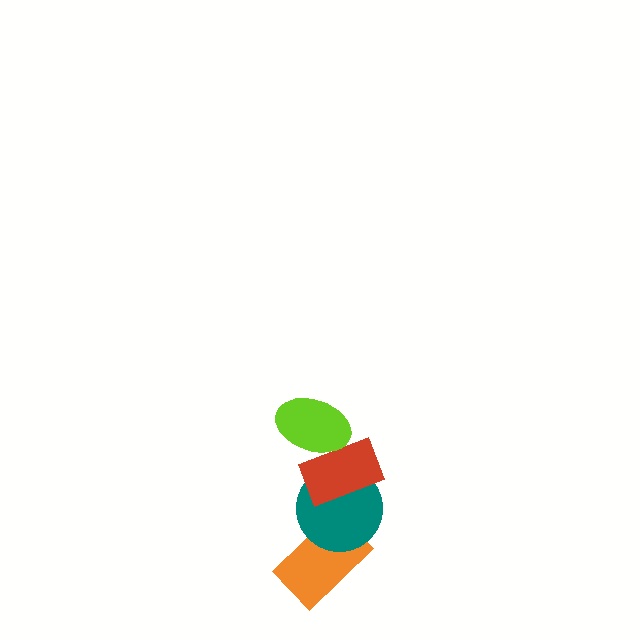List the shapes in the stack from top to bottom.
From top to bottom: the lime ellipse, the red rectangle, the teal circle, the orange rectangle.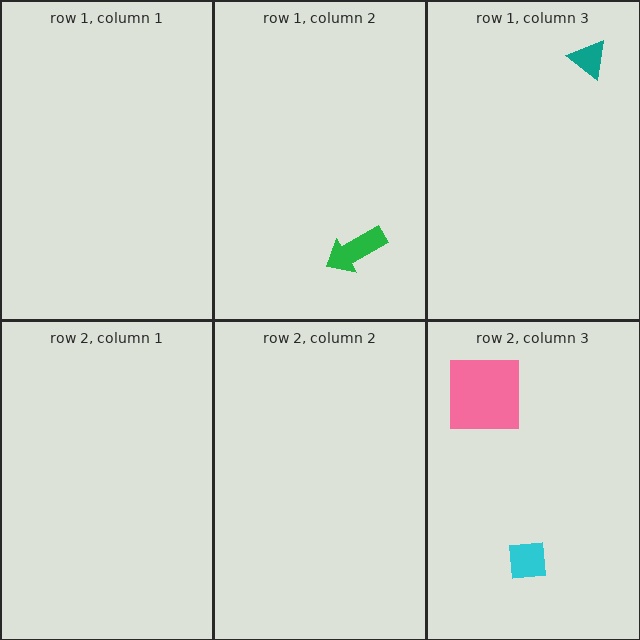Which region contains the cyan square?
The row 2, column 3 region.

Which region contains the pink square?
The row 2, column 3 region.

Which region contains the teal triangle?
The row 1, column 3 region.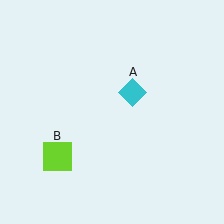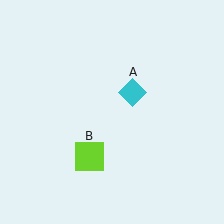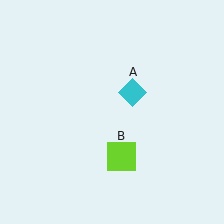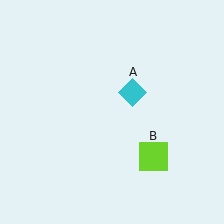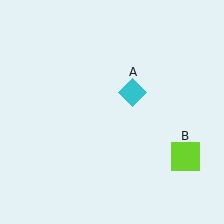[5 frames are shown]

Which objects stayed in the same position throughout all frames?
Cyan diamond (object A) remained stationary.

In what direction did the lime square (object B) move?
The lime square (object B) moved right.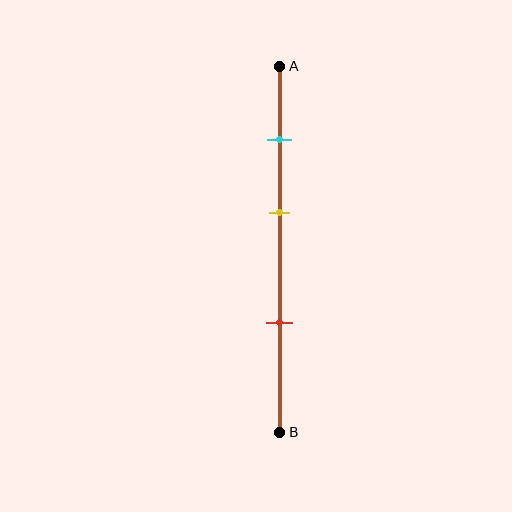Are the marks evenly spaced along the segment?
Yes, the marks are approximately evenly spaced.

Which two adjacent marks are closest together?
The cyan and yellow marks are the closest adjacent pair.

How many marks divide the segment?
There are 3 marks dividing the segment.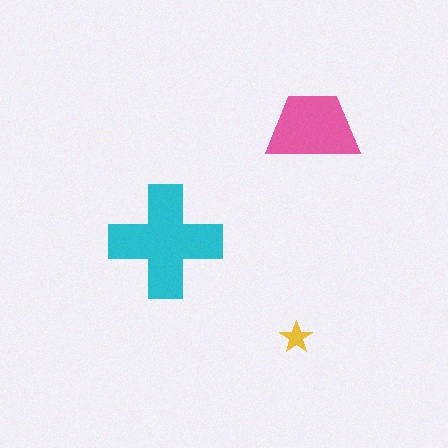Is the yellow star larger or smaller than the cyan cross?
Smaller.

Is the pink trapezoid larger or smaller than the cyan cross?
Smaller.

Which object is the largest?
The cyan cross.